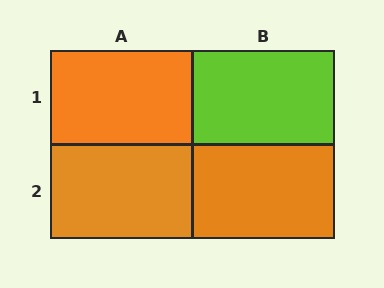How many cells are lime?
1 cell is lime.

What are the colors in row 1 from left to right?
Orange, lime.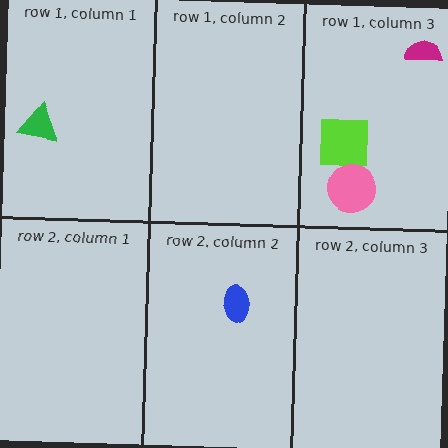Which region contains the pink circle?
The row 1, column 3 region.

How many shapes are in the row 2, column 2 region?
1.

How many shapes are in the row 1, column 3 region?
3.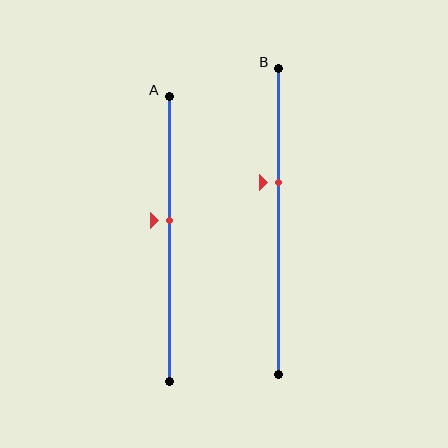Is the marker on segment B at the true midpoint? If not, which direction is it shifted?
No, the marker on segment B is shifted upward by about 13% of the segment length.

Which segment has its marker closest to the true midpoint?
Segment A has its marker closest to the true midpoint.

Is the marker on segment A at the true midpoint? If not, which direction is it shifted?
No, the marker on segment A is shifted upward by about 7% of the segment length.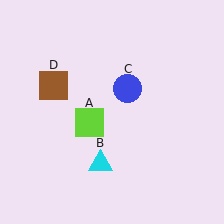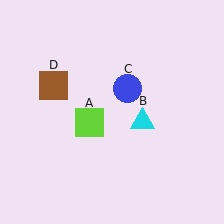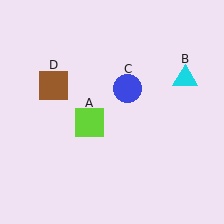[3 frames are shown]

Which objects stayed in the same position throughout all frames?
Lime square (object A) and blue circle (object C) and brown square (object D) remained stationary.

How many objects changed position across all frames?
1 object changed position: cyan triangle (object B).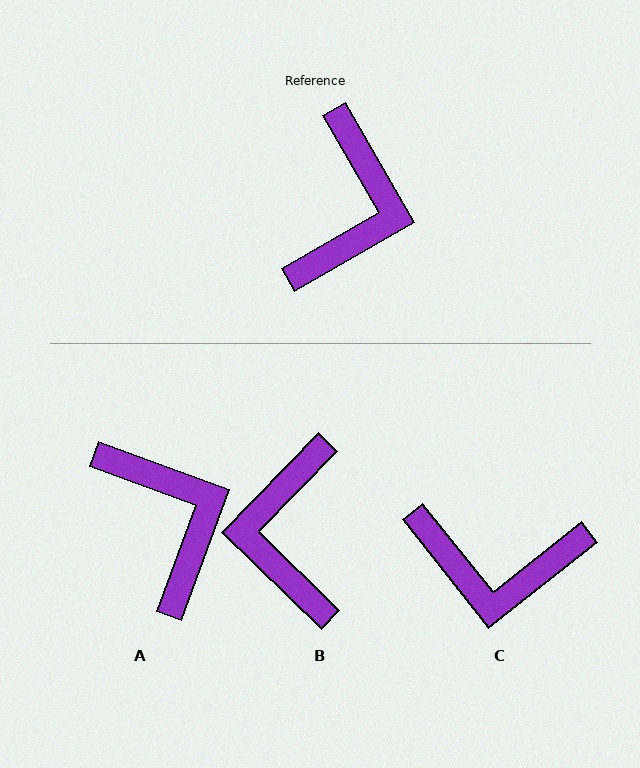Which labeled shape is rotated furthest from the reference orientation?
B, about 164 degrees away.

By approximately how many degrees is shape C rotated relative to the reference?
Approximately 81 degrees clockwise.